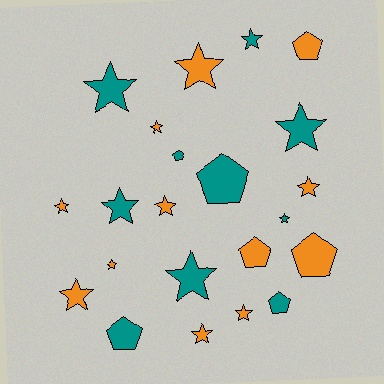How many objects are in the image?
There are 22 objects.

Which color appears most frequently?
Orange, with 12 objects.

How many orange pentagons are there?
There are 3 orange pentagons.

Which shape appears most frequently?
Star, with 15 objects.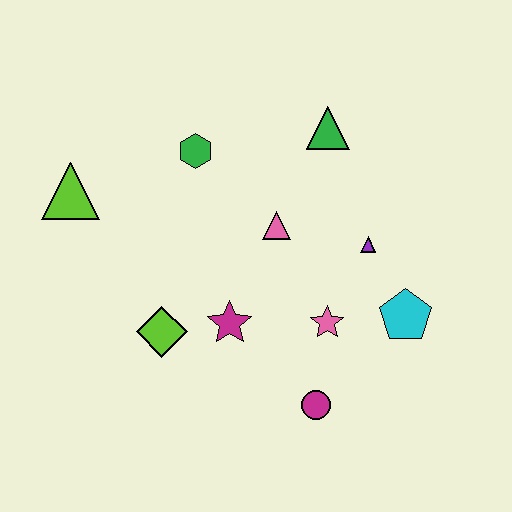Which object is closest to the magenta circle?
The pink star is closest to the magenta circle.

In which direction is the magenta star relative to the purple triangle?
The magenta star is to the left of the purple triangle.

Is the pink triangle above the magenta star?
Yes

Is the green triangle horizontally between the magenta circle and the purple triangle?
Yes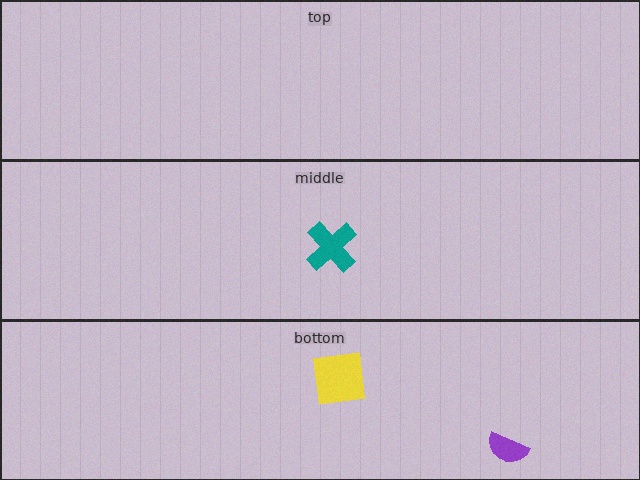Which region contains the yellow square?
The bottom region.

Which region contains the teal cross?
The middle region.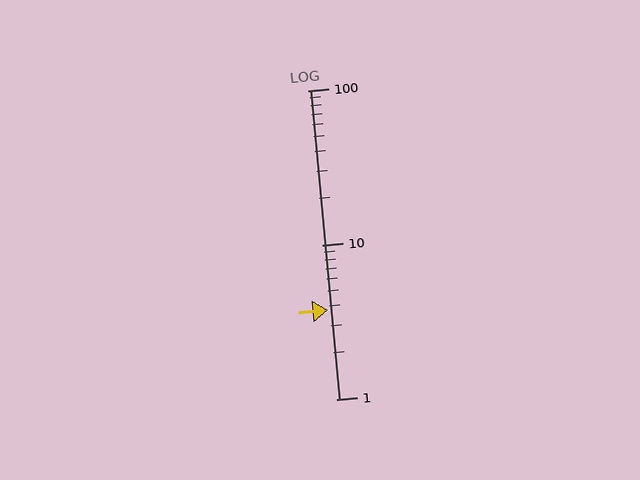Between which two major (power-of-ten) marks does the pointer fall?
The pointer is between 1 and 10.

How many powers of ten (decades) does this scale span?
The scale spans 2 decades, from 1 to 100.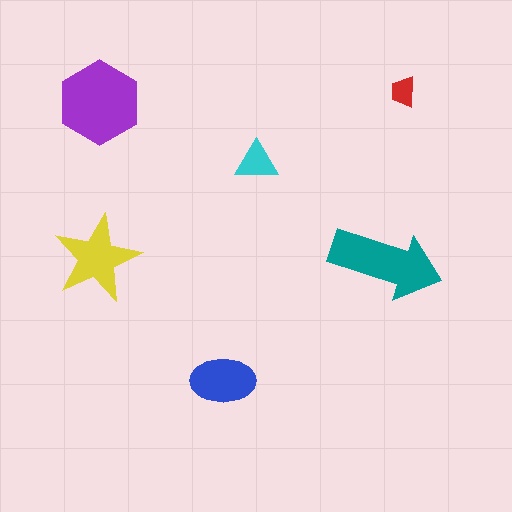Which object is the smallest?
The red trapezoid.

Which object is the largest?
The purple hexagon.